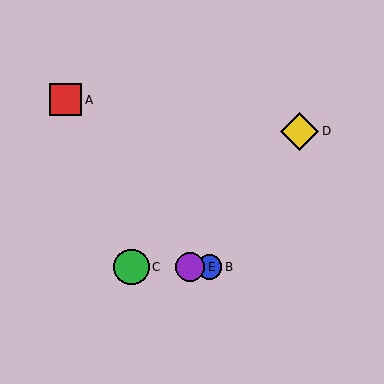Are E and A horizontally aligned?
No, E is at y≈267 and A is at y≈100.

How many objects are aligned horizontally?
3 objects (B, C, E) are aligned horizontally.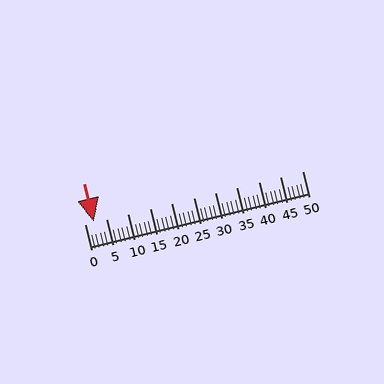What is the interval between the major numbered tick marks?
The major tick marks are spaced 5 units apart.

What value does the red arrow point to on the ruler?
The red arrow points to approximately 2.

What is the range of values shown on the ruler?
The ruler shows values from 0 to 50.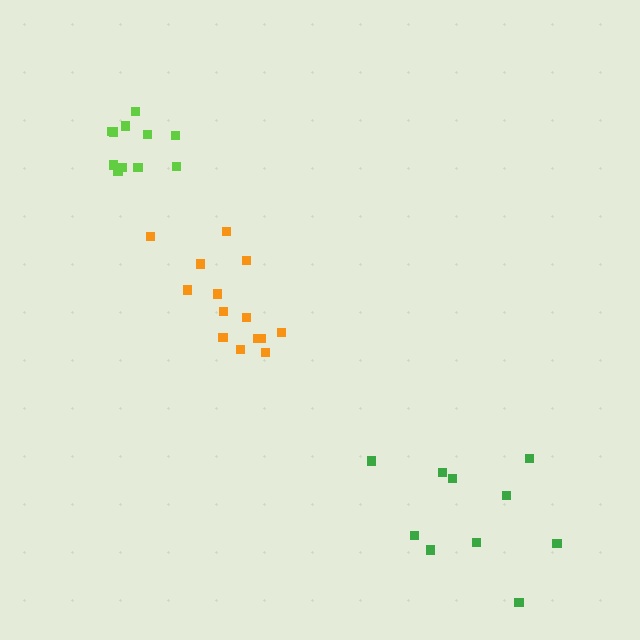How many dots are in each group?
Group 1: 14 dots, Group 2: 10 dots, Group 3: 11 dots (35 total).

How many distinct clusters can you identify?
There are 3 distinct clusters.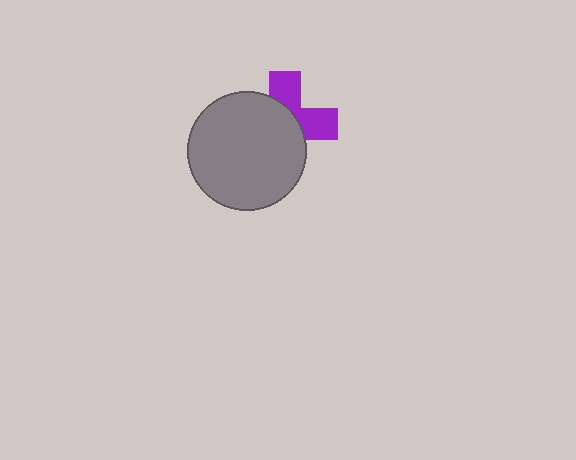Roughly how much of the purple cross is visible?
A small part of it is visible (roughly 39%).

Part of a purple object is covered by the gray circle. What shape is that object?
It is a cross.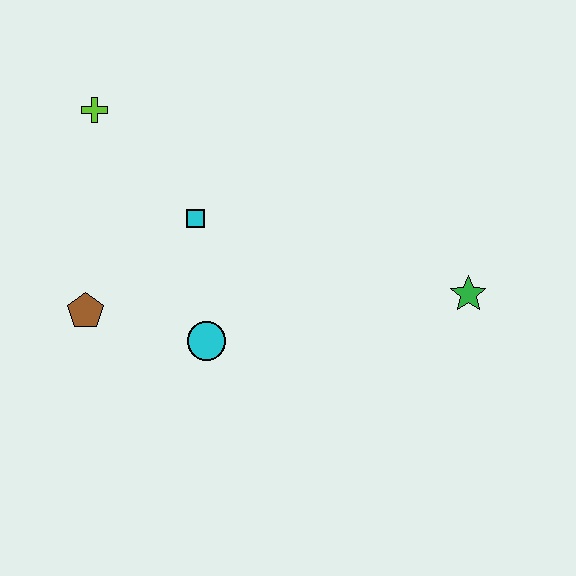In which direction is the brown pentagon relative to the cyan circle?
The brown pentagon is to the left of the cyan circle.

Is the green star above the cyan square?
No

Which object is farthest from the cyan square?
The green star is farthest from the cyan square.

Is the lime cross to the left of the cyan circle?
Yes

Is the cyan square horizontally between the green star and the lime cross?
Yes